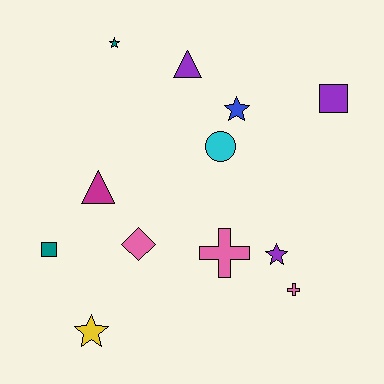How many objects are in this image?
There are 12 objects.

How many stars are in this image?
There are 4 stars.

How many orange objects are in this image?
There are no orange objects.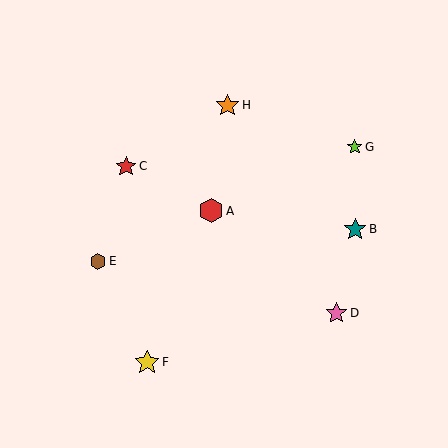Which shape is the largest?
The red hexagon (labeled A) is the largest.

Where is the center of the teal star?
The center of the teal star is at (355, 229).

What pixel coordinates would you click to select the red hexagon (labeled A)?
Click at (211, 211) to select the red hexagon A.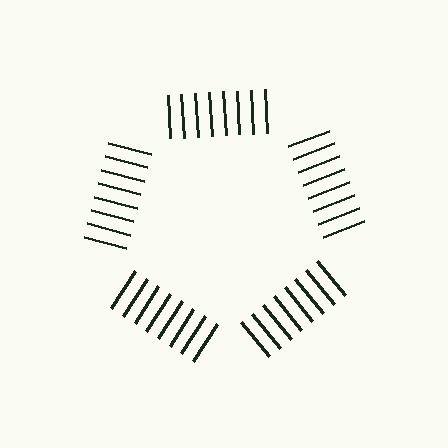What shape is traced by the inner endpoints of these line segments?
An illusory pentagon — the line segments terminate on its edges but no continuous stroke is drawn.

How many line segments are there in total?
40 — 8 along each of the 5 edges.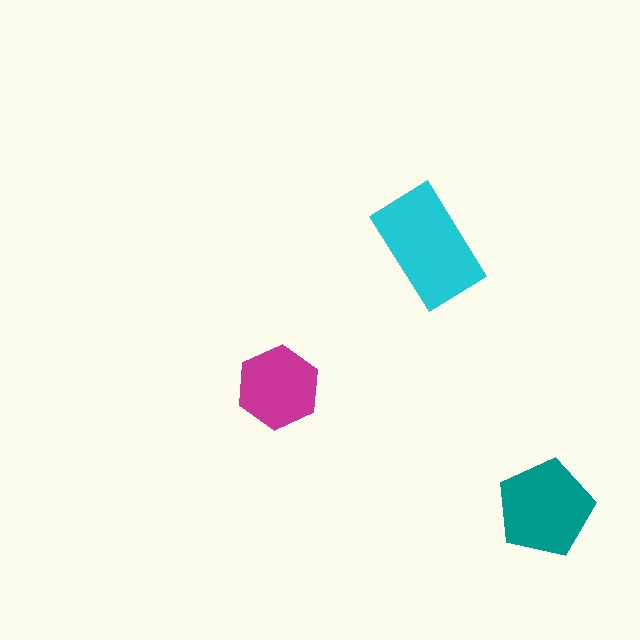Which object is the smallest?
The magenta hexagon.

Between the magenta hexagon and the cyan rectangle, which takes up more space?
The cyan rectangle.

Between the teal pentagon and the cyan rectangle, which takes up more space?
The cyan rectangle.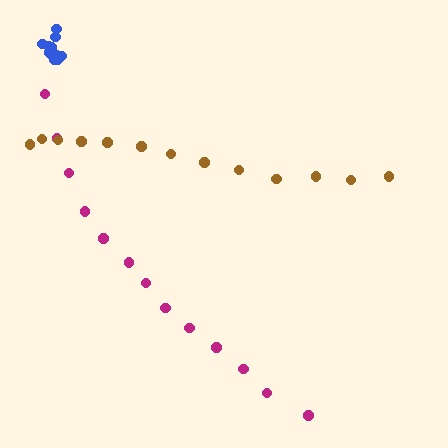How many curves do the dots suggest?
There are 3 distinct paths.